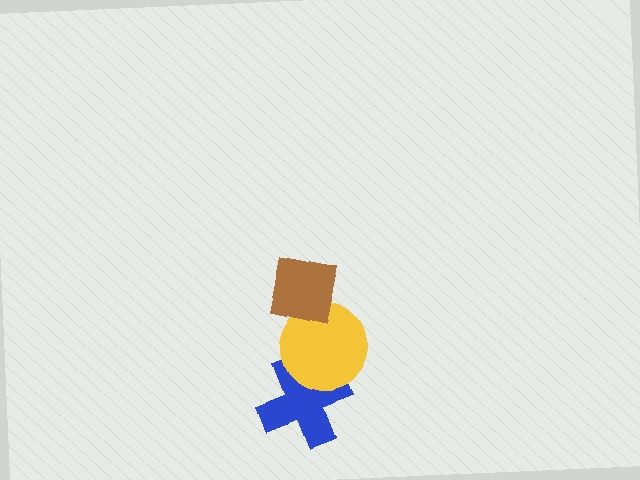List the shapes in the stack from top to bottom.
From top to bottom: the brown square, the yellow circle, the blue cross.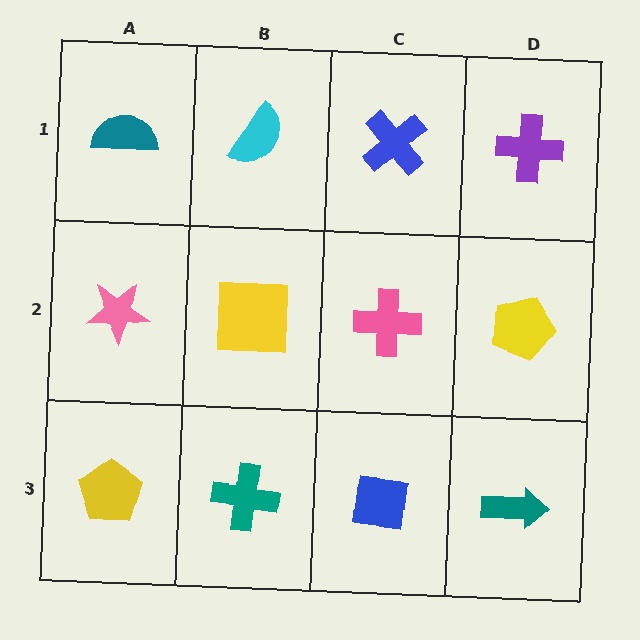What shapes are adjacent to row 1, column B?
A yellow square (row 2, column B), a teal semicircle (row 1, column A), a blue cross (row 1, column C).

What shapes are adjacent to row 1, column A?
A pink star (row 2, column A), a cyan semicircle (row 1, column B).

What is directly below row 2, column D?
A teal arrow.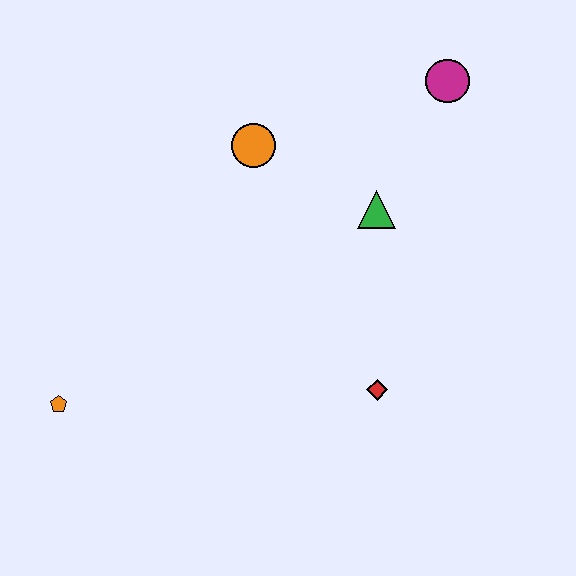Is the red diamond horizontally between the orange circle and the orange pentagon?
No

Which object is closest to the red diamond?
The green triangle is closest to the red diamond.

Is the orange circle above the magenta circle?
No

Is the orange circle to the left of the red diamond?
Yes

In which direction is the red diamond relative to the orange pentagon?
The red diamond is to the right of the orange pentagon.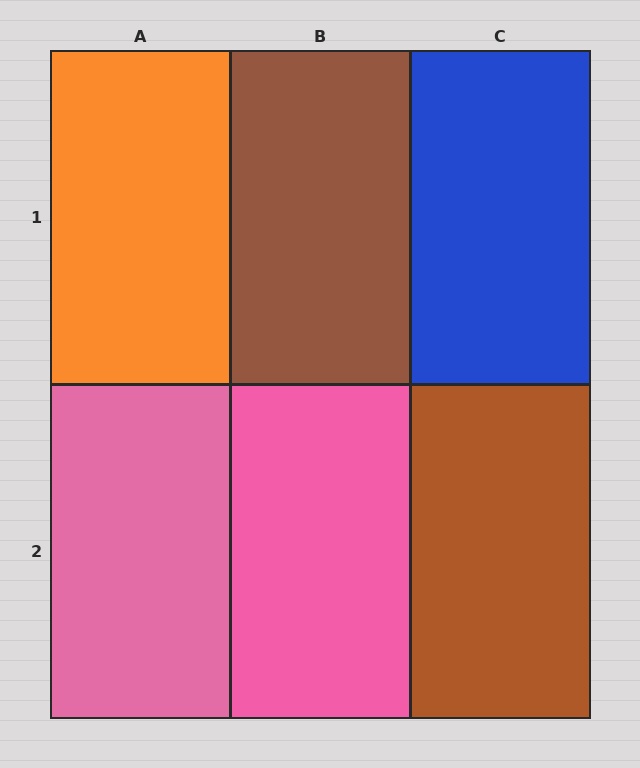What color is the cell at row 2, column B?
Pink.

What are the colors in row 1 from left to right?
Orange, brown, blue.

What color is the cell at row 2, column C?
Brown.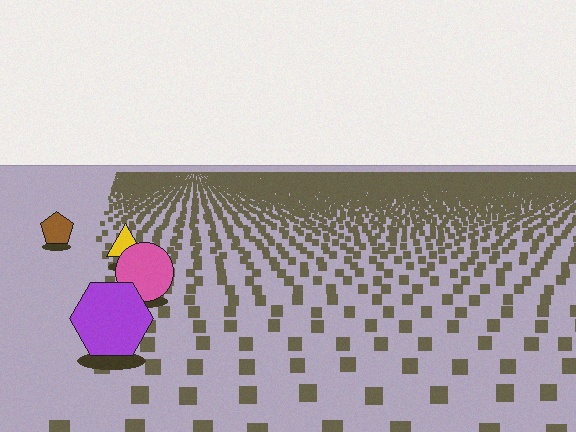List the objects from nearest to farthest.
From nearest to farthest: the purple hexagon, the pink circle, the yellow triangle, the brown pentagon.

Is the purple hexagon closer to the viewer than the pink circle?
Yes. The purple hexagon is closer — you can tell from the texture gradient: the ground texture is coarser near it.